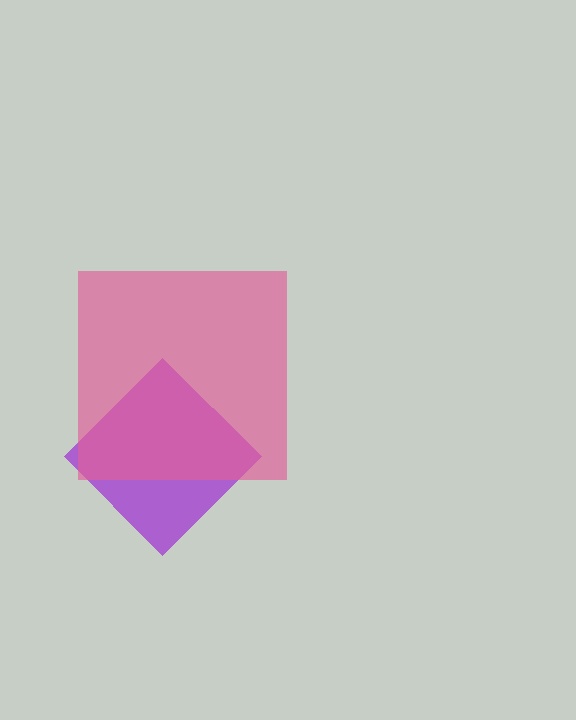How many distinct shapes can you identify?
There are 2 distinct shapes: a purple diamond, a pink square.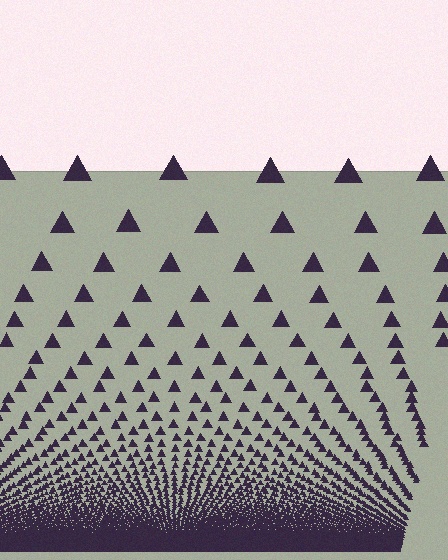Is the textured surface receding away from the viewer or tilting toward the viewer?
The surface appears to tilt toward the viewer. Texture elements get larger and sparser toward the top.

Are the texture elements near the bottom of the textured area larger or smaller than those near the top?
Smaller. The gradient is inverted — elements near the bottom are smaller and denser.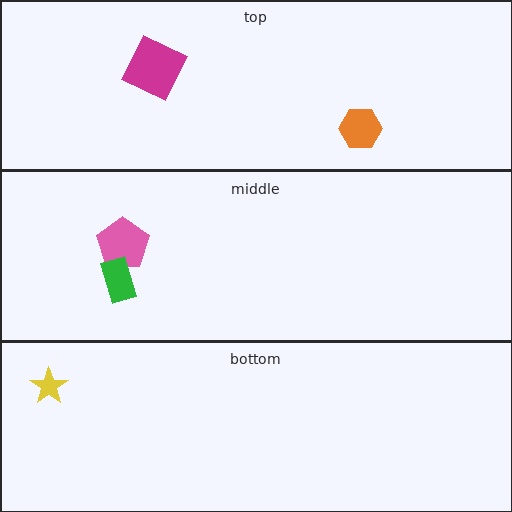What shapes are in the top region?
The magenta square, the orange hexagon.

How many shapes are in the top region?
2.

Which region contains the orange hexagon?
The top region.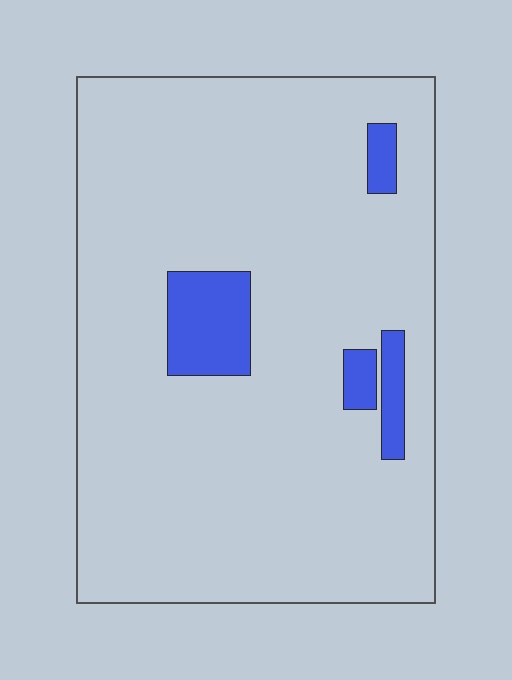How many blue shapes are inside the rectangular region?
4.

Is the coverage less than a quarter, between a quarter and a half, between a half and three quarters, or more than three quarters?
Less than a quarter.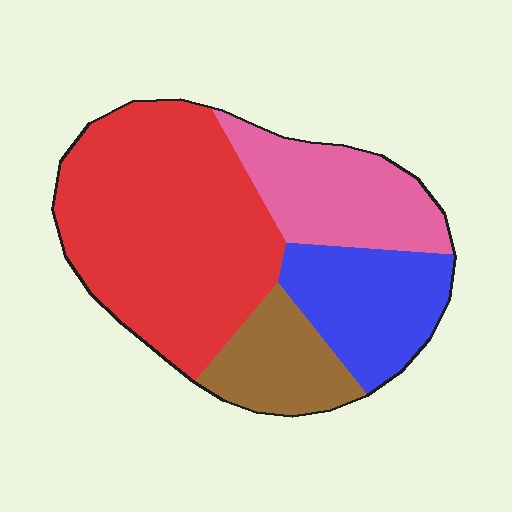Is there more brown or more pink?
Pink.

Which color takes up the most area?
Red, at roughly 50%.